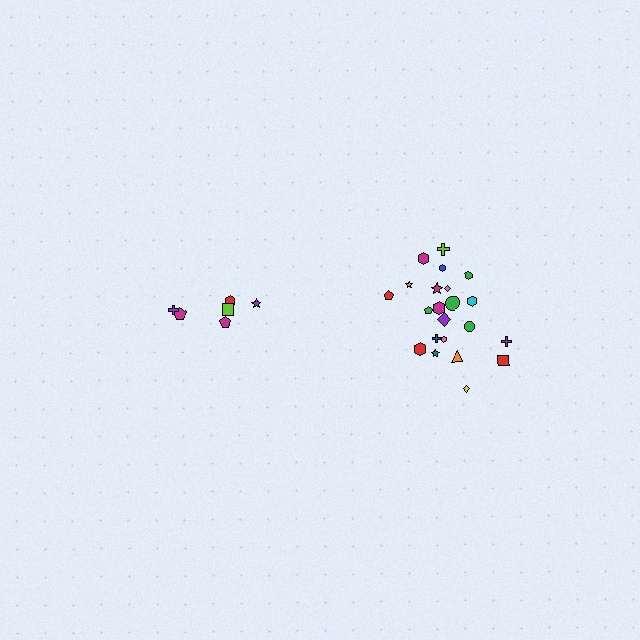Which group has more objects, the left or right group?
The right group.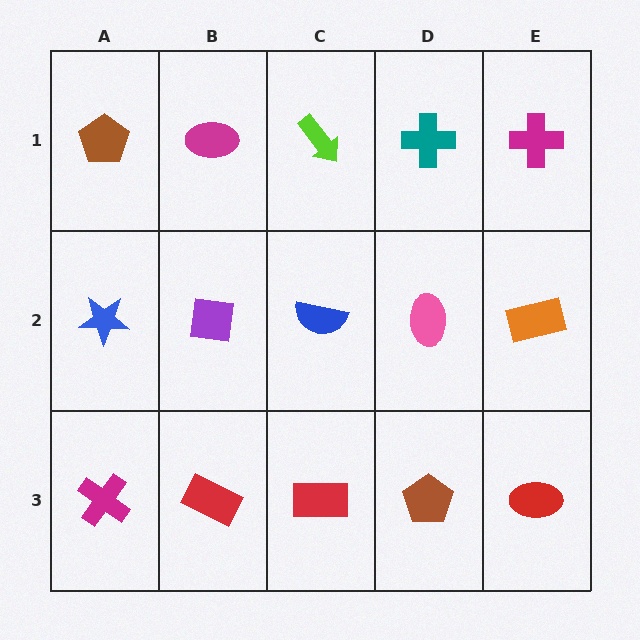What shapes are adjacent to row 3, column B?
A purple square (row 2, column B), a magenta cross (row 3, column A), a red rectangle (row 3, column C).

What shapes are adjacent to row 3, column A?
A blue star (row 2, column A), a red rectangle (row 3, column B).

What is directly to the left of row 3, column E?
A brown pentagon.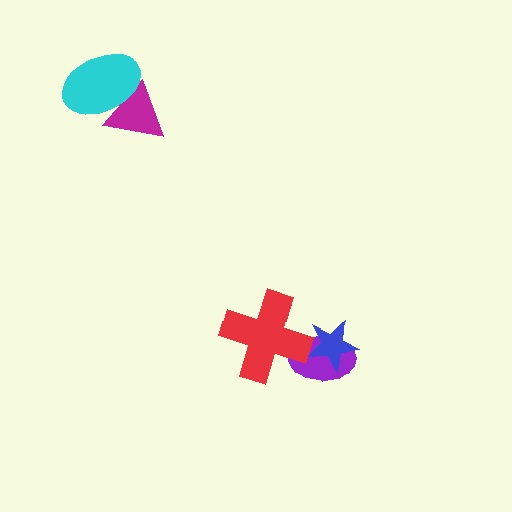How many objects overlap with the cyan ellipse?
1 object overlaps with the cyan ellipse.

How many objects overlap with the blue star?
1 object overlaps with the blue star.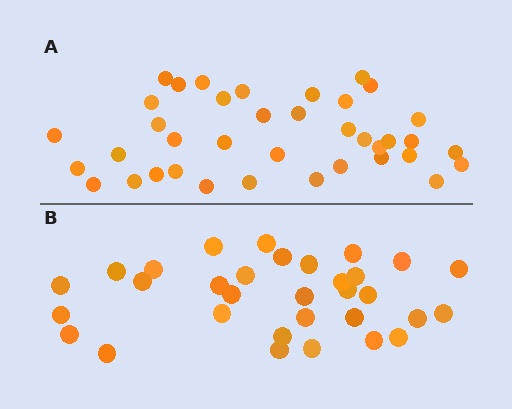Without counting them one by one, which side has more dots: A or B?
Region A (the top region) has more dots.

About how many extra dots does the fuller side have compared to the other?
Region A has about 6 more dots than region B.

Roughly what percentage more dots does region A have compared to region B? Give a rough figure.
About 20% more.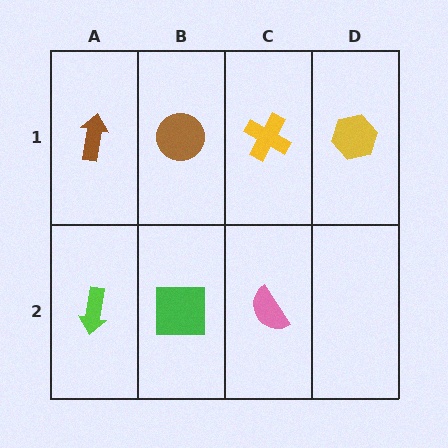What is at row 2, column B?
A green square.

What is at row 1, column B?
A brown circle.